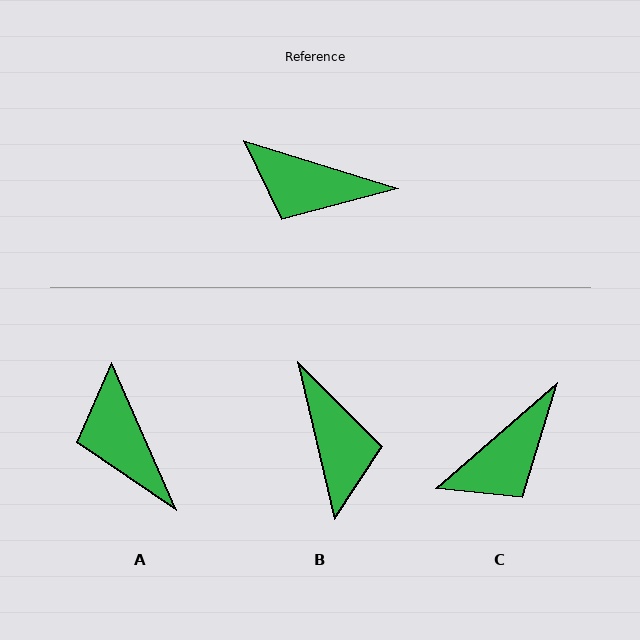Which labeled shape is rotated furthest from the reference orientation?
B, about 120 degrees away.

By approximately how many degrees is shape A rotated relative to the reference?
Approximately 49 degrees clockwise.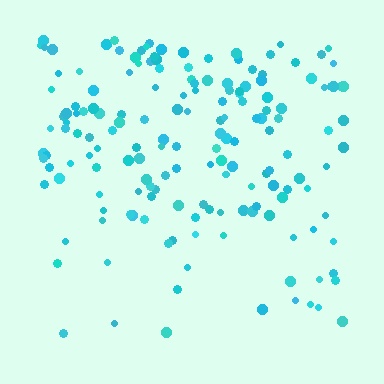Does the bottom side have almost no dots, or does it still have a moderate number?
Still a moderate number, just noticeably fewer than the top.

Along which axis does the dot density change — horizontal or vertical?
Vertical.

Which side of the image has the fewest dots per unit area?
The bottom.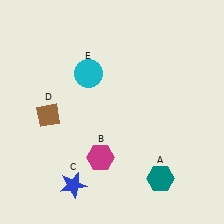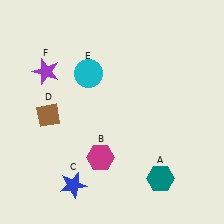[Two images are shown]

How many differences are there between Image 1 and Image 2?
There is 1 difference between the two images.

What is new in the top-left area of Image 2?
A purple star (F) was added in the top-left area of Image 2.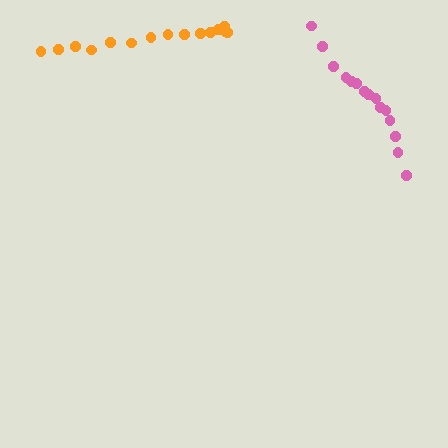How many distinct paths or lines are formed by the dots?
There are 2 distinct paths.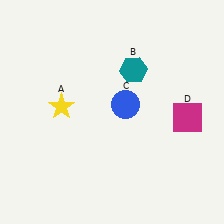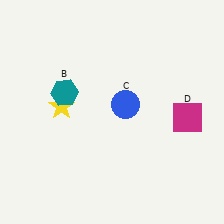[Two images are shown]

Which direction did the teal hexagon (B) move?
The teal hexagon (B) moved left.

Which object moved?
The teal hexagon (B) moved left.